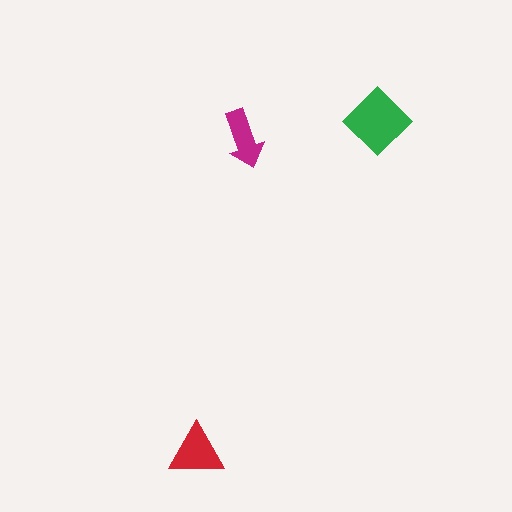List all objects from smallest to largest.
The magenta arrow, the red triangle, the green diamond.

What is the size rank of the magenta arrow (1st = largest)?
3rd.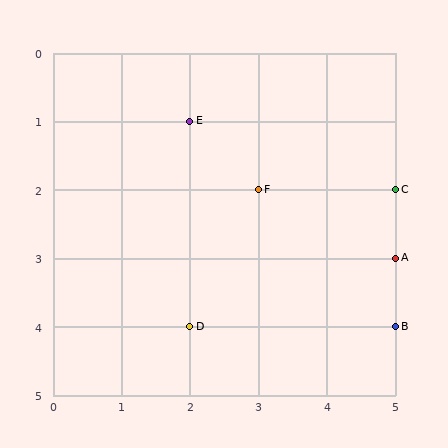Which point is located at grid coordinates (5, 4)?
Point B is at (5, 4).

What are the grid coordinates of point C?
Point C is at grid coordinates (5, 2).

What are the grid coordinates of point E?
Point E is at grid coordinates (2, 1).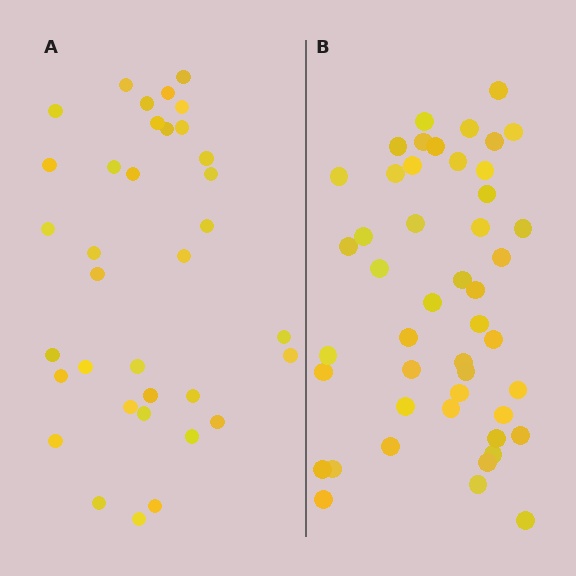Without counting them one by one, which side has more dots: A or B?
Region B (the right region) has more dots.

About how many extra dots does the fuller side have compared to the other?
Region B has roughly 12 or so more dots than region A.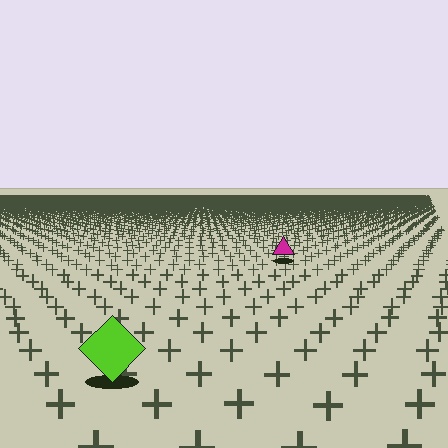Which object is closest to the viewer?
The lime diamond is closest. The texture marks near it are larger and more spread out.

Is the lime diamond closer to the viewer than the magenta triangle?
Yes. The lime diamond is closer — you can tell from the texture gradient: the ground texture is coarser near it.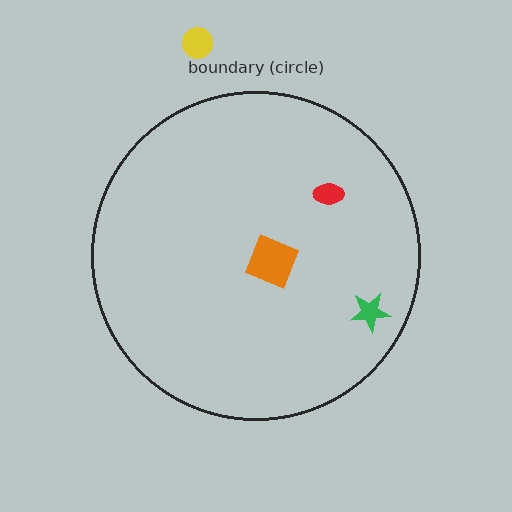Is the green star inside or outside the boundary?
Inside.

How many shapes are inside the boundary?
3 inside, 1 outside.